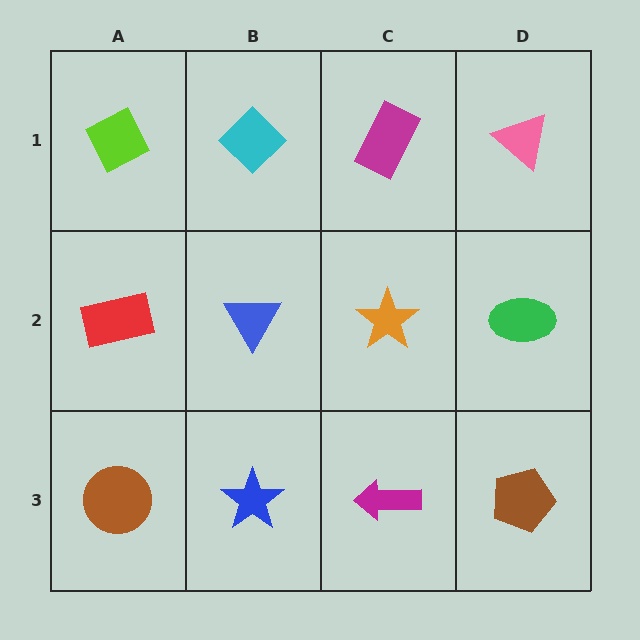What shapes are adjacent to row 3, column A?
A red rectangle (row 2, column A), a blue star (row 3, column B).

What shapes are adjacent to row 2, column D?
A pink triangle (row 1, column D), a brown pentagon (row 3, column D), an orange star (row 2, column C).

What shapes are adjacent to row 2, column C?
A magenta rectangle (row 1, column C), a magenta arrow (row 3, column C), a blue triangle (row 2, column B), a green ellipse (row 2, column D).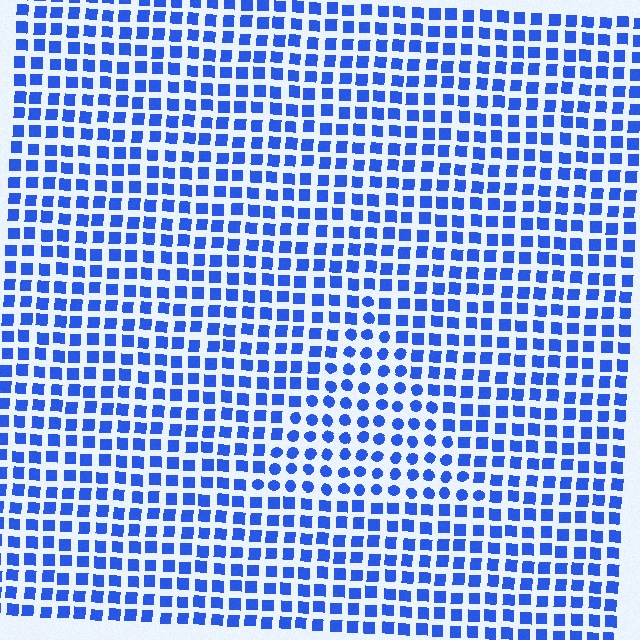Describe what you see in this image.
The image is filled with small blue elements arranged in a uniform grid. A triangle-shaped region contains circles, while the surrounding area contains squares. The boundary is defined purely by the change in element shape.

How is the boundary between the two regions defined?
The boundary is defined by a change in element shape: circles inside vs. squares outside. All elements share the same color and spacing.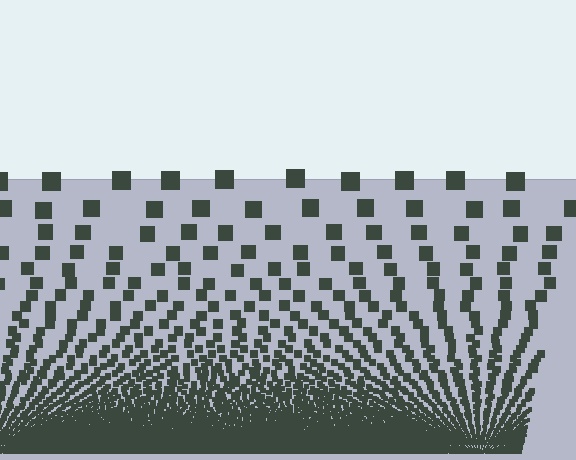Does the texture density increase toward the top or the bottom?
Density increases toward the bottom.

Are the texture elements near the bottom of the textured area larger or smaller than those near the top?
Smaller. The gradient is inverted — elements near the bottom are smaller and denser.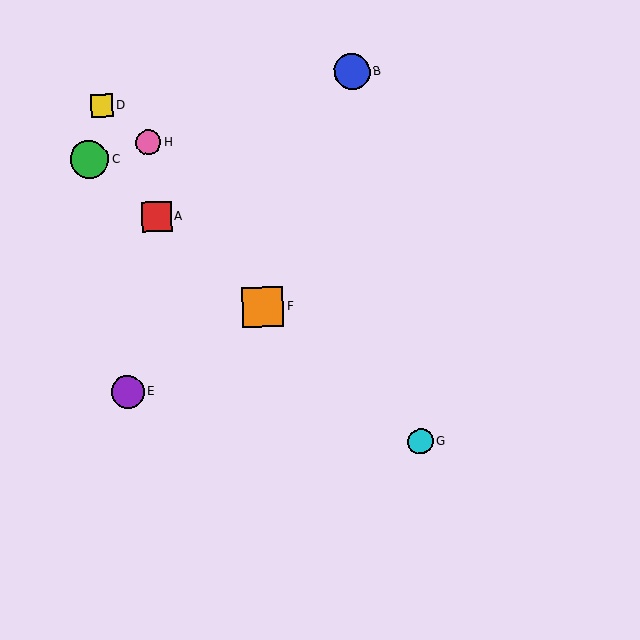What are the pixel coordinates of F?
Object F is at (263, 307).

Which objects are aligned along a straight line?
Objects A, C, F, G are aligned along a straight line.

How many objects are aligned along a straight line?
4 objects (A, C, F, G) are aligned along a straight line.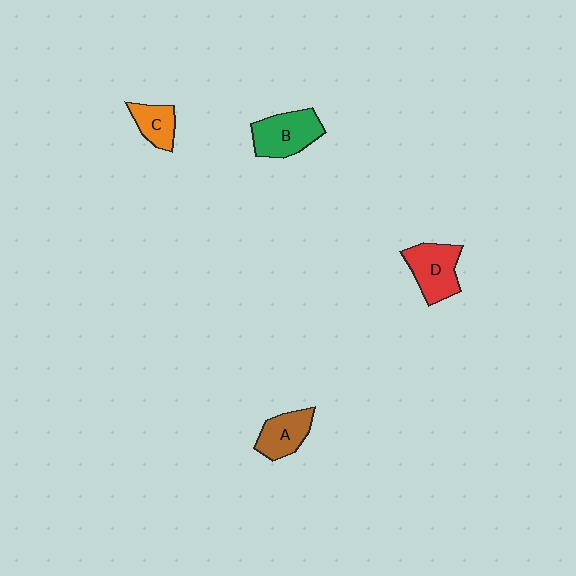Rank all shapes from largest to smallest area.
From largest to smallest: B (green), D (red), A (brown), C (orange).